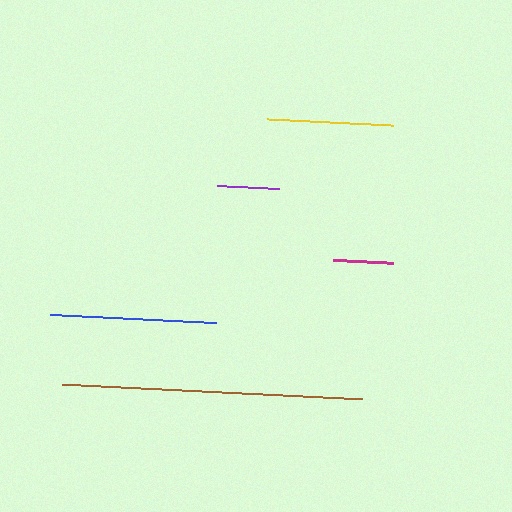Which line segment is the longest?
The brown line is the longest at approximately 299 pixels.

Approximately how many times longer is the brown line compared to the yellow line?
The brown line is approximately 2.4 times the length of the yellow line.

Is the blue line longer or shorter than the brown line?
The brown line is longer than the blue line.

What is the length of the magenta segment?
The magenta segment is approximately 60 pixels long.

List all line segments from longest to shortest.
From longest to shortest: brown, blue, yellow, purple, magenta.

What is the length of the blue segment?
The blue segment is approximately 167 pixels long.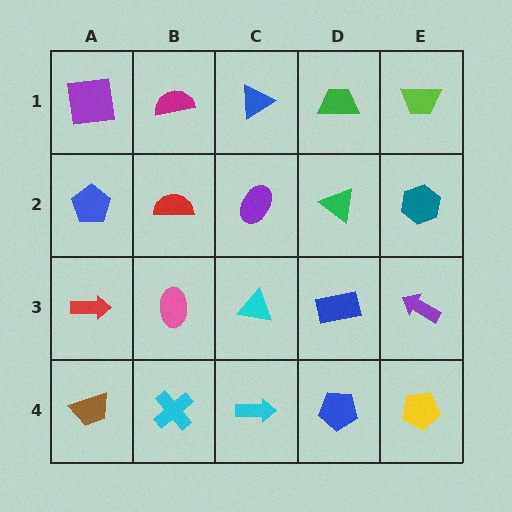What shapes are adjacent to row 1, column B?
A red semicircle (row 2, column B), a purple square (row 1, column A), a blue triangle (row 1, column C).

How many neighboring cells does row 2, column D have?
4.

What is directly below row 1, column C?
A purple ellipse.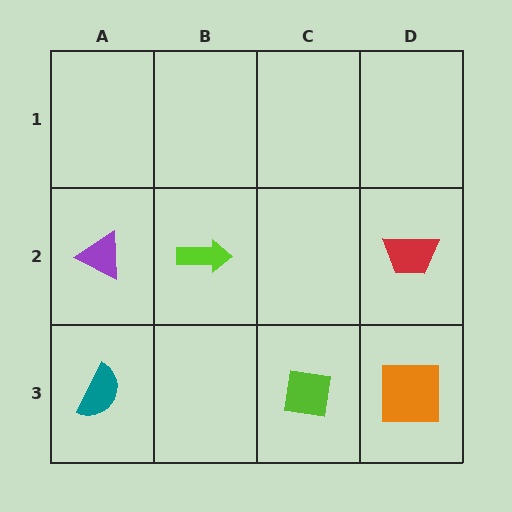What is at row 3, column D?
An orange square.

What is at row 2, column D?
A red trapezoid.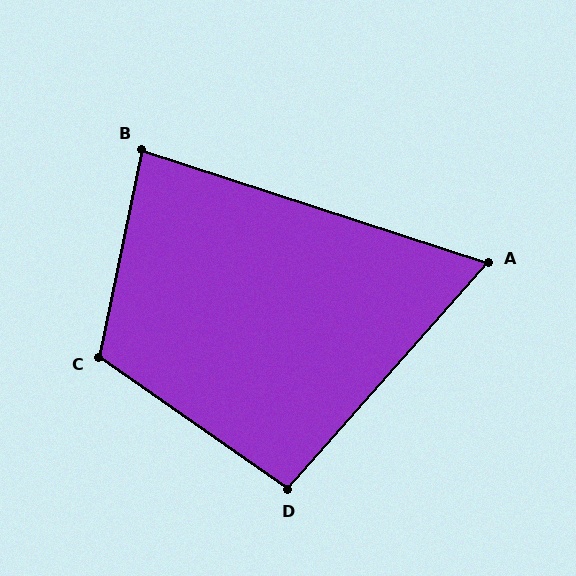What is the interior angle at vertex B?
Approximately 84 degrees (acute).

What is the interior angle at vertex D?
Approximately 96 degrees (obtuse).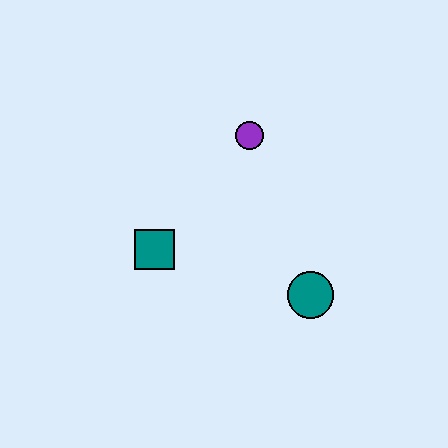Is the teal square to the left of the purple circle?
Yes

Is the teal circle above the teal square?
No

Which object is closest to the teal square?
The purple circle is closest to the teal square.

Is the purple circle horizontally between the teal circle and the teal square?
Yes